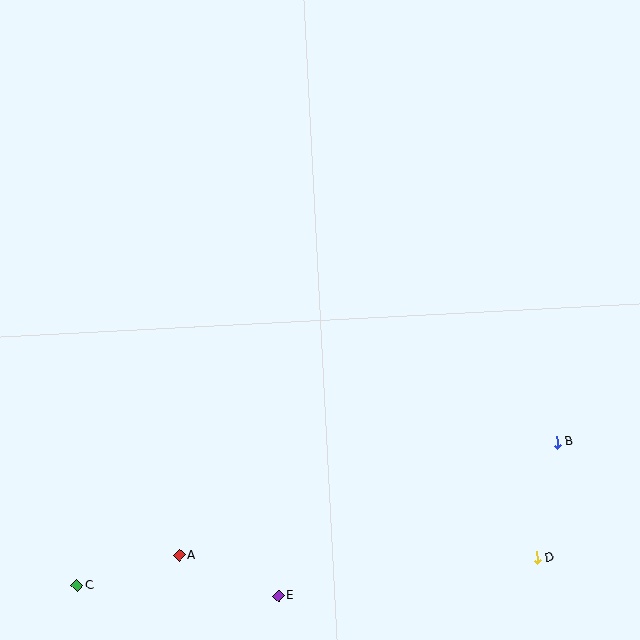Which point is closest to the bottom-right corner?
Point D is closest to the bottom-right corner.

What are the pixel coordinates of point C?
Point C is at (77, 586).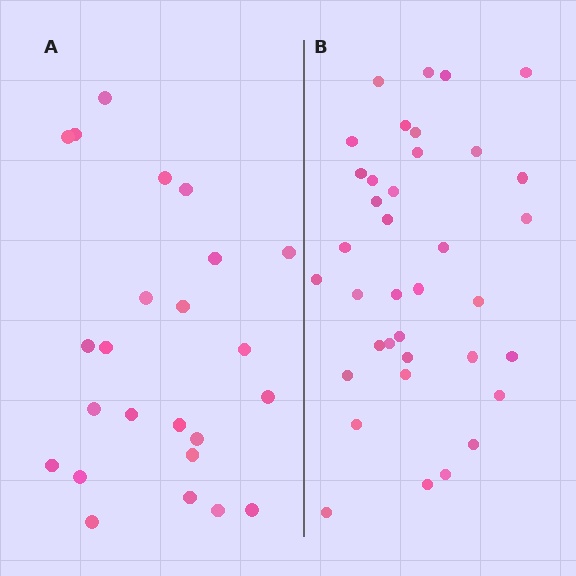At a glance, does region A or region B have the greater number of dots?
Region B (the right region) has more dots.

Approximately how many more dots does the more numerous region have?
Region B has approximately 15 more dots than region A.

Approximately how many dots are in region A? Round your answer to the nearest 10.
About 20 dots. (The exact count is 24, which rounds to 20.)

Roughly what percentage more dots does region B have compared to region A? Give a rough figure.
About 55% more.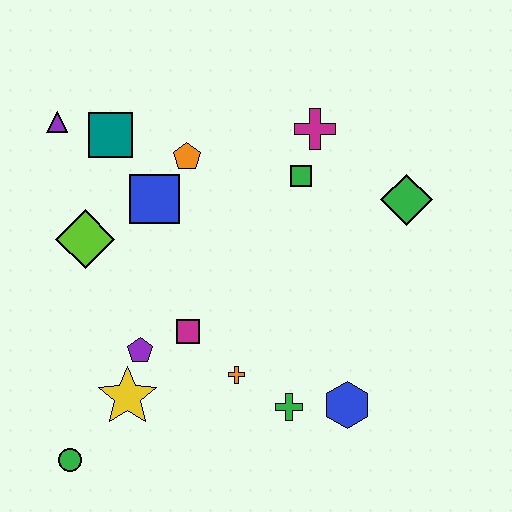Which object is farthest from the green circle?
The green diamond is farthest from the green circle.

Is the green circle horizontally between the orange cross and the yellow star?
No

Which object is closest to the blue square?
The orange pentagon is closest to the blue square.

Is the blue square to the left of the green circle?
No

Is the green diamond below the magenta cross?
Yes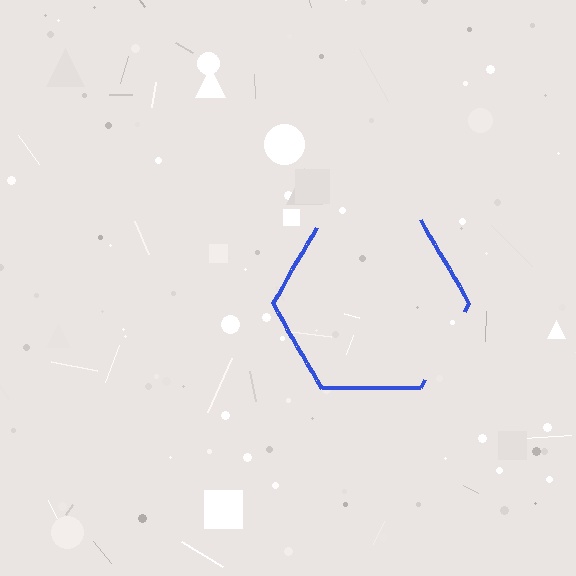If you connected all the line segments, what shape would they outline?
They would outline a hexagon.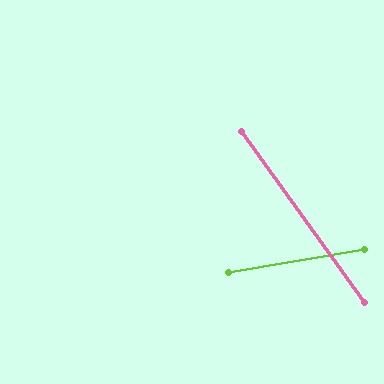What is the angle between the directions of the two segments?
Approximately 64 degrees.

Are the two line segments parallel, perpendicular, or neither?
Neither parallel nor perpendicular — they differ by about 64°.